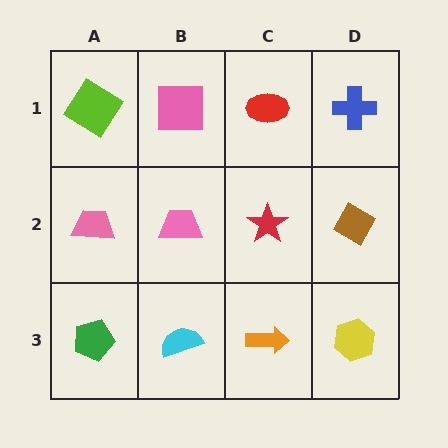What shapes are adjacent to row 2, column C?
A red ellipse (row 1, column C), an orange arrow (row 3, column C), a pink trapezoid (row 2, column B), a brown diamond (row 2, column D).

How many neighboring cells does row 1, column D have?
2.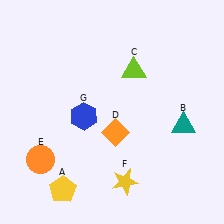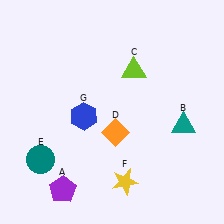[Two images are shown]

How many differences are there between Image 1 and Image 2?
There are 2 differences between the two images.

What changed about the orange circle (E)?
In Image 1, E is orange. In Image 2, it changed to teal.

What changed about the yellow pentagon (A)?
In Image 1, A is yellow. In Image 2, it changed to purple.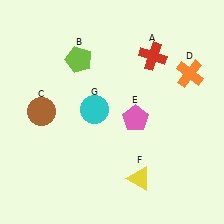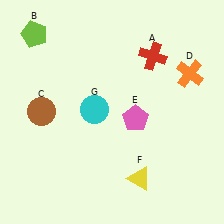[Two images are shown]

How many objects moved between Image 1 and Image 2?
1 object moved between the two images.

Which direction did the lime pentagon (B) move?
The lime pentagon (B) moved left.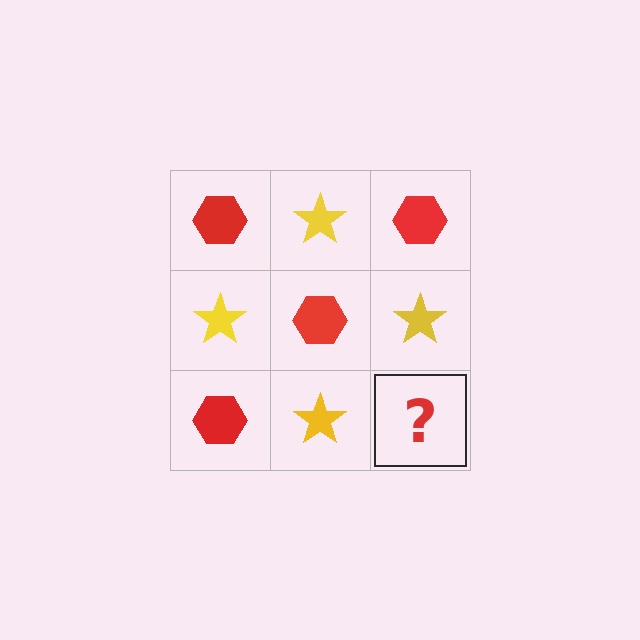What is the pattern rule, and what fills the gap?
The rule is that it alternates red hexagon and yellow star in a checkerboard pattern. The gap should be filled with a red hexagon.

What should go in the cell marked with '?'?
The missing cell should contain a red hexagon.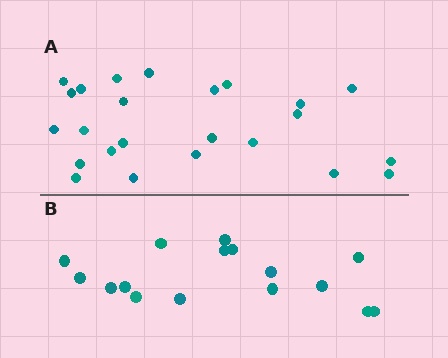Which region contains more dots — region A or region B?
Region A (the top region) has more dots.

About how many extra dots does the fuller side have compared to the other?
Region A has roughly 8 or so more dots than region B.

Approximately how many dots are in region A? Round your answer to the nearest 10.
About 20 dots. (The exact count is 24, which rounds to 20.)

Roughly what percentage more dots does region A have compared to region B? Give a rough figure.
About 50% more.